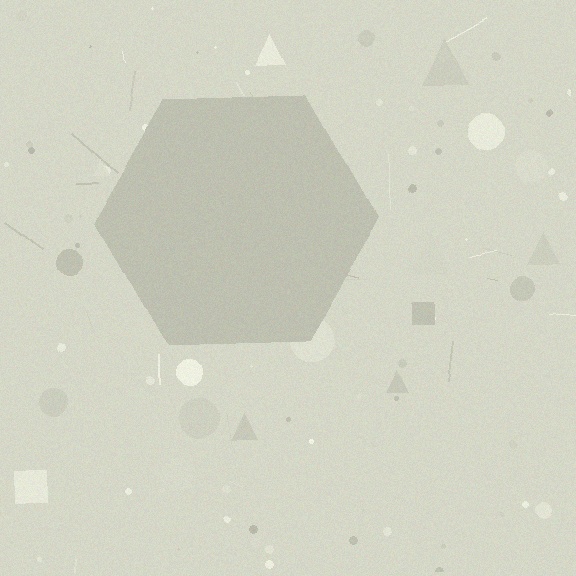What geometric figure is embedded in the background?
A hexagon is embedded in the background.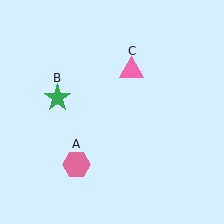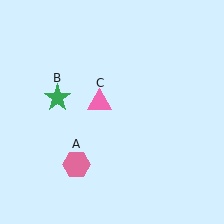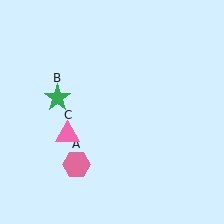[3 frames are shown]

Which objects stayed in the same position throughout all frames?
Pink hexagon (object A) and green star (object B) remained stationary.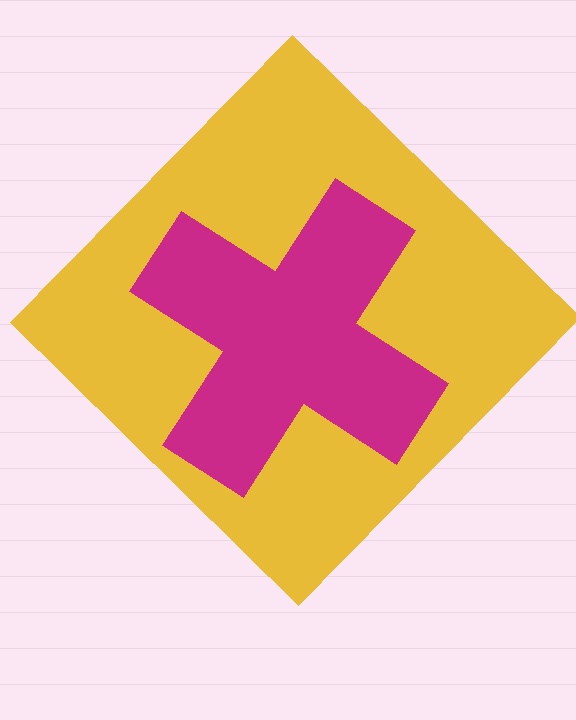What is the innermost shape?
The magenta cross.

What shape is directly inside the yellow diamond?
The magenta cross.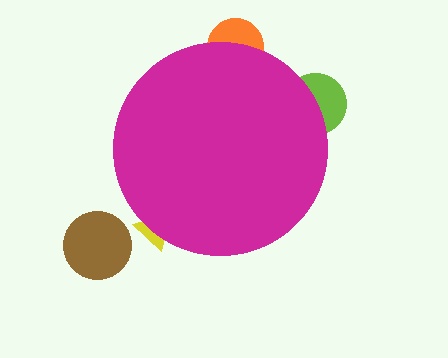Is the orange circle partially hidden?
Yes, the orange circle is partially hidden behind the magenta circle.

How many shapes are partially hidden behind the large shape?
3 shapes are partially hidden.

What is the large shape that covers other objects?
A magenta circle.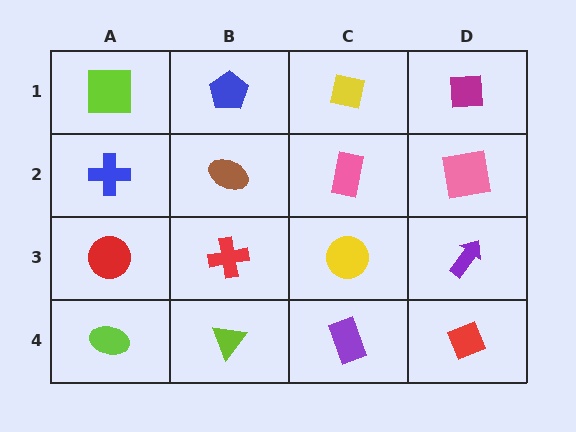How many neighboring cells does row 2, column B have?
4.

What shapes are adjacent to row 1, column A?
A blue cross (row 2, column A), a blue pentagon (row 1, column B).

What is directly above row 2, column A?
A lime square.